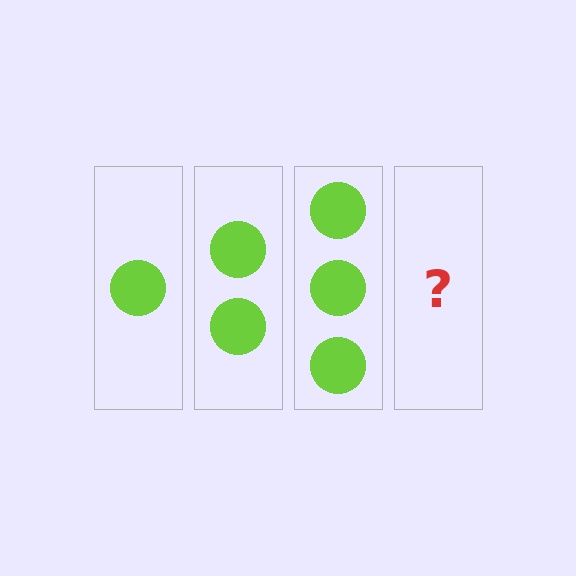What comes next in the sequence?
The next element should be 4 circles.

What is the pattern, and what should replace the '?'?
The pattern is that each step adds one more circle. The '?' should be 4 circles.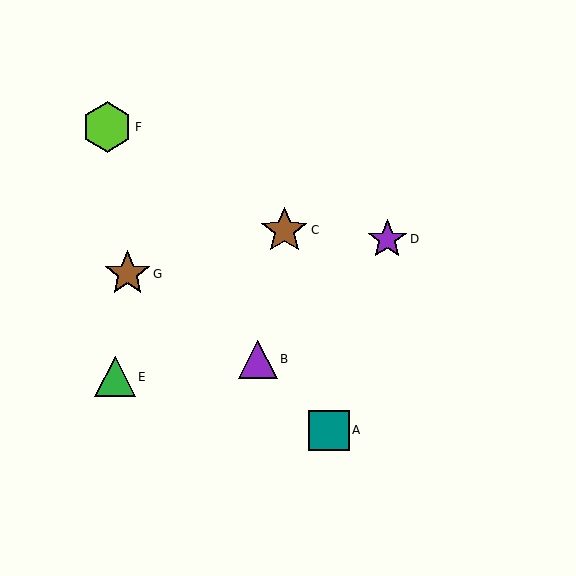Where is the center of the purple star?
The center of the purple star is at (387, 239).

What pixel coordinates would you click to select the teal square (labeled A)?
Click at (329, 430) to select the teal square A.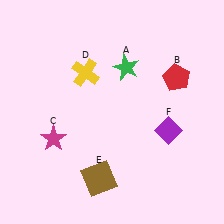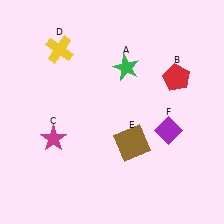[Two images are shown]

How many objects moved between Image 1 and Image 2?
2 objects moved between the two images.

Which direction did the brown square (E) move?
The brown square (E) moved up.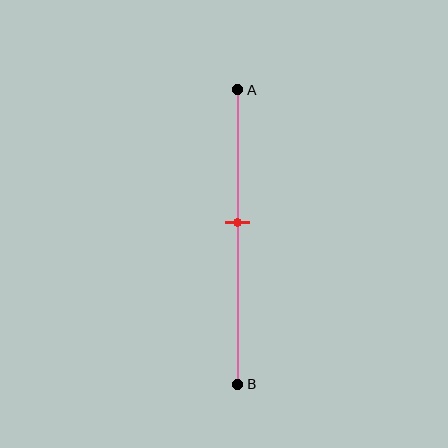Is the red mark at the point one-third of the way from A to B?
No, the mark is at about 45% from A, not at the 33% one-third point.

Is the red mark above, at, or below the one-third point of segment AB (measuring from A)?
The red mark is below the one-third point of segment AB.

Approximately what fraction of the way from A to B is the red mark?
The red mark is approximately 45% of the way from A to B.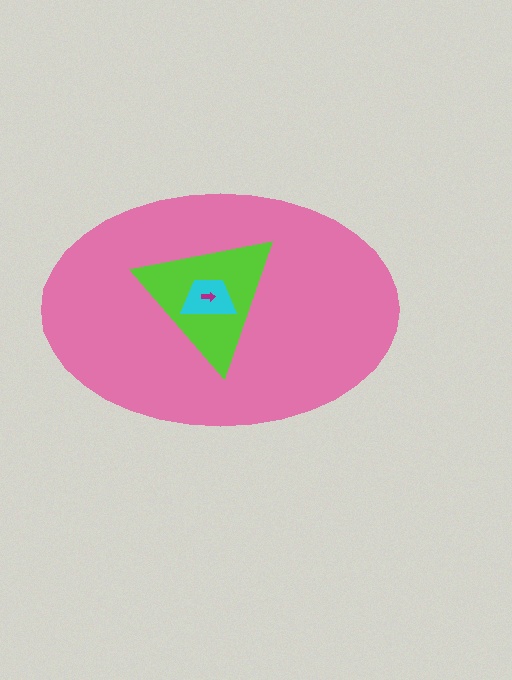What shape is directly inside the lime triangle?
The cyan trapezoid.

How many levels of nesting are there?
4.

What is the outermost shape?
The pink ellipse.